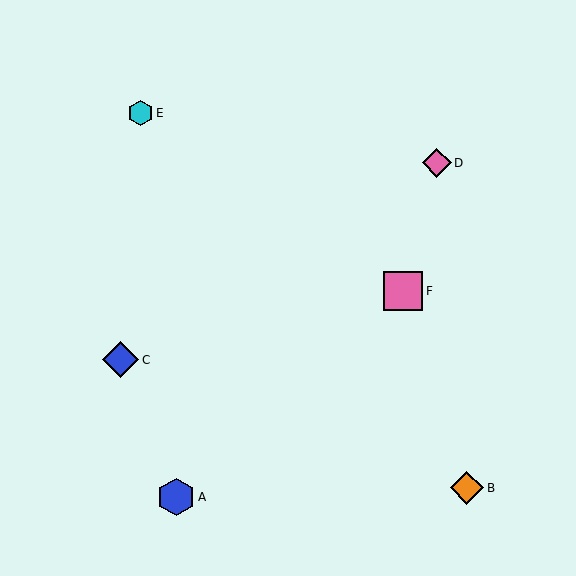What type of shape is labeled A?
Shape A is a blue hexagon.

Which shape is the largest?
The pink square (labeled F) is the largest.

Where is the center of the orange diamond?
The center of the orange diamond is at (467, 488).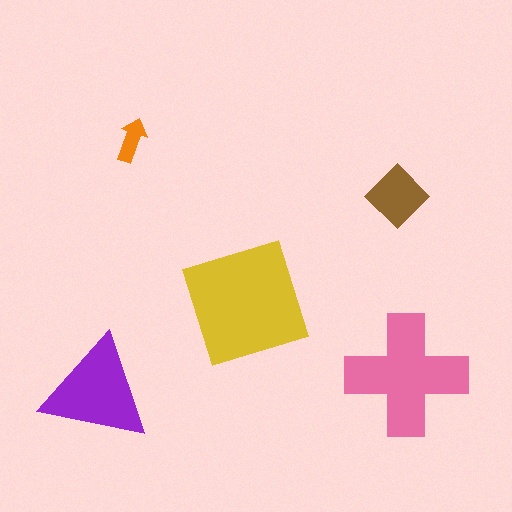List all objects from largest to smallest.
The yellow square, the pink cross, the purple triangle, the brown diamond, the orange arrow.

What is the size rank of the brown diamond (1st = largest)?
4th.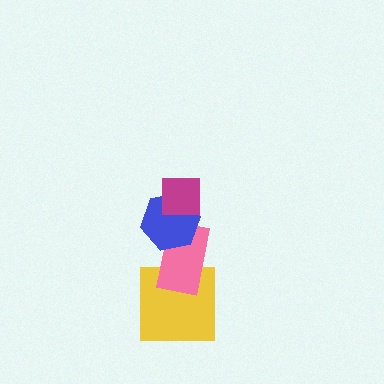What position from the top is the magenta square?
The magenta square is 1st from the top.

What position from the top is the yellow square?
The yellow square is 4th from the top.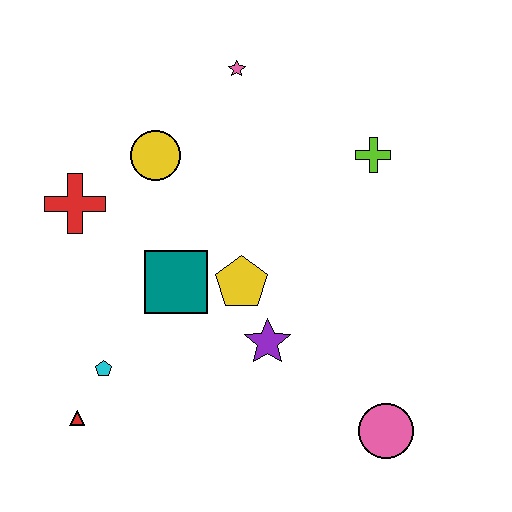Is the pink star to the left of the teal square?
No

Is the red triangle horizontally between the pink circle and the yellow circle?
No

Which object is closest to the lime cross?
The pink star is closest to the lime cross.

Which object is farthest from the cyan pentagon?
The lime cross is farthest from the cyan pentagon.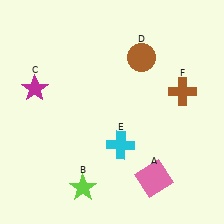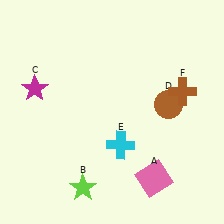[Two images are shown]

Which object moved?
The brown circle (D) moved down.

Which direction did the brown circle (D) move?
The brown circle (D) moved down.